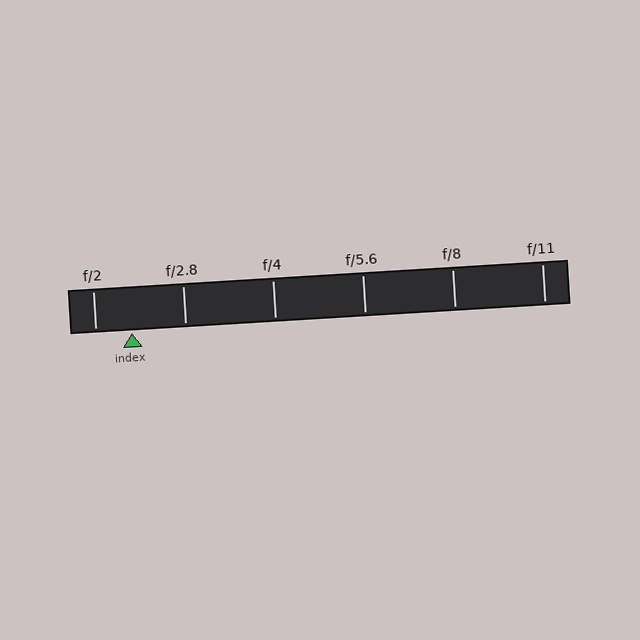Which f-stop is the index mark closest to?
The index mark is closest to f/2.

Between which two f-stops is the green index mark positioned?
The index mark is between f/2 and f/2.8.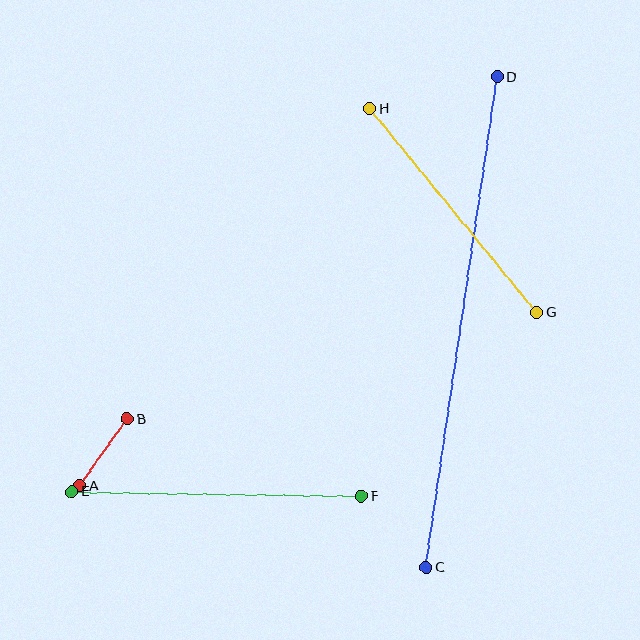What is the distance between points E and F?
The distance is approximately 290 pixels.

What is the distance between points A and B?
The distance is approximately 82 pixels.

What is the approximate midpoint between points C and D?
The midpoint is at approximately (462, 322) pixels.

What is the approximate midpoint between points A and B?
The midpoint is at approximately (104, 452) pixels.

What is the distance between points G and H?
The distance is approximately 263 pixels.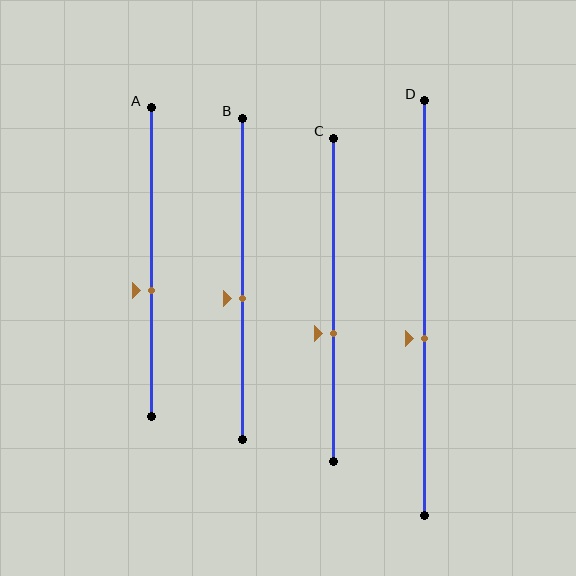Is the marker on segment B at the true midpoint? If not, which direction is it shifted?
No, the marker on segment B is shifted downward by about 6% of the segment length.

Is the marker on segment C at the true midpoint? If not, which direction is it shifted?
No, the marker on segment C is shifted downward by about 10% of the segment length.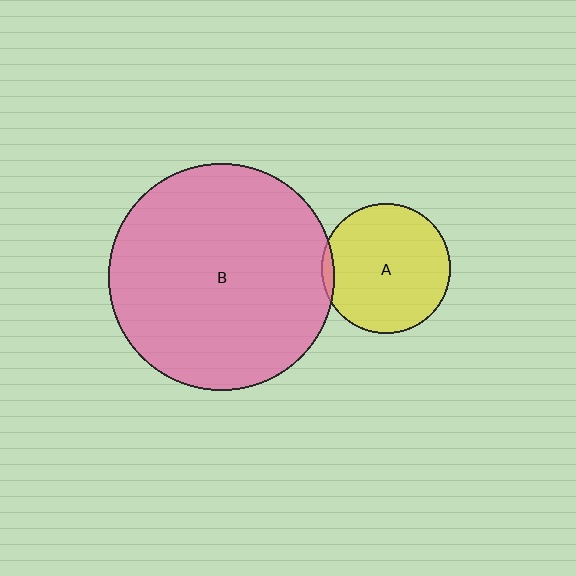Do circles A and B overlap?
Yes.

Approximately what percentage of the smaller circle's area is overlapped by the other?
Approximately 5%.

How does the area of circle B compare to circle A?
Approximately 3.1 times.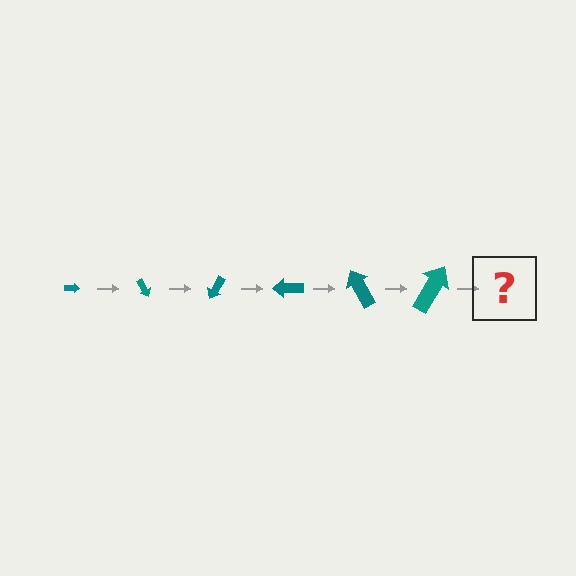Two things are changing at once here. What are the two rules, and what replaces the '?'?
The two rules are that the arrow grows larger each step and it rotates 60 degrees each step. The '?' should be an arrow, larger than the previous one and rotated 360 degrees from the start.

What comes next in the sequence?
The next element should be an arrow, larger than the previous one and rotated 360 degrees from the start.